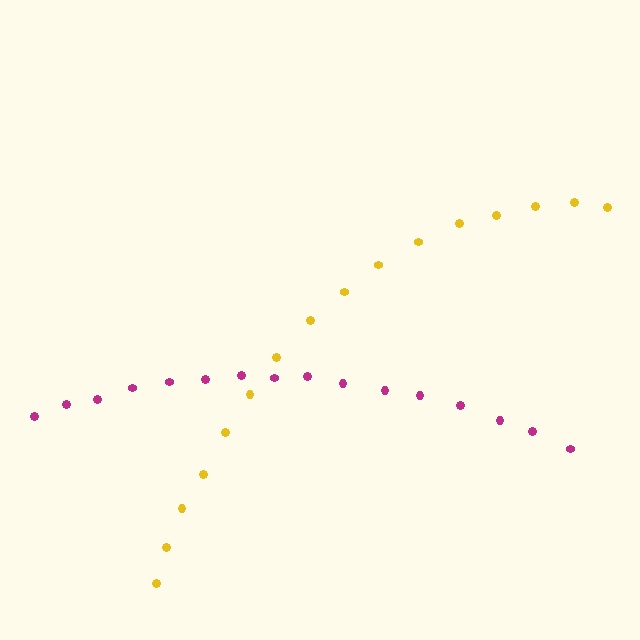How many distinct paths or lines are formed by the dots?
There are 2 distinct paths.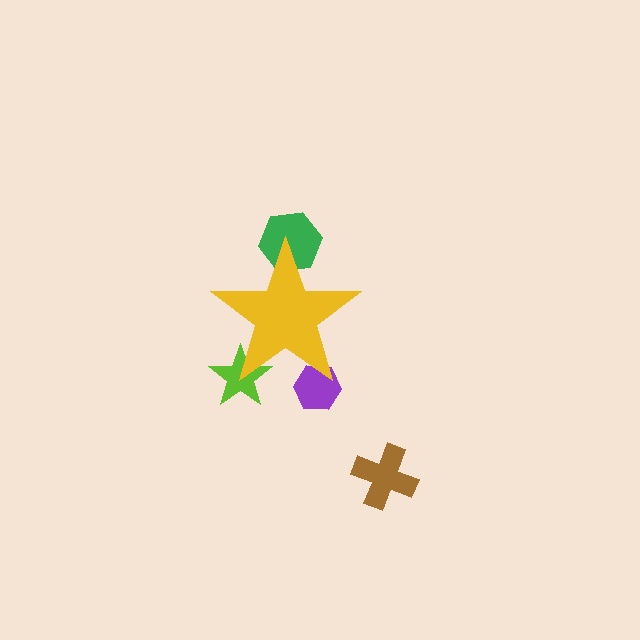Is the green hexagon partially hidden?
Yes, the green hexagon is partially hidden behind the yellow star.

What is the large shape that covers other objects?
A yellow star.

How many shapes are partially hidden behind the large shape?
3 shapes are partially hidden.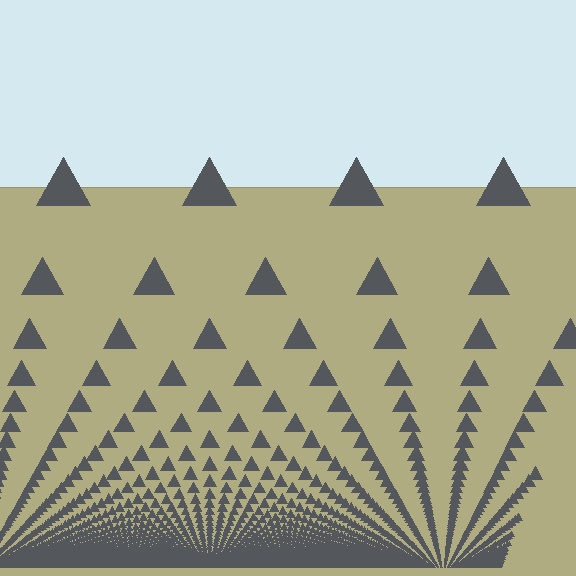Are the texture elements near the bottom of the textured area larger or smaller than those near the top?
Smaller. The gradient is inverted — elements near the bottom are smaller and denser.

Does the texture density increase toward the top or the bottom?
Density increases toward the bottom.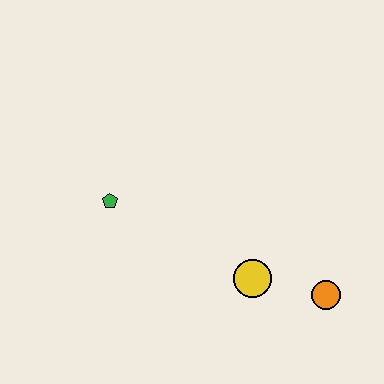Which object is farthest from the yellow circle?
The green pentagon is farthest from the yellow circle.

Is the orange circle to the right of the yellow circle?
Yes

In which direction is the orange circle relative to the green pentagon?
The orange circle is to the right of the green pentagon.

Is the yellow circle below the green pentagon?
Yes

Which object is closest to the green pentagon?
The yellow circle is closest to the green pentagon.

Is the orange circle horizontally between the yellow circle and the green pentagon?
No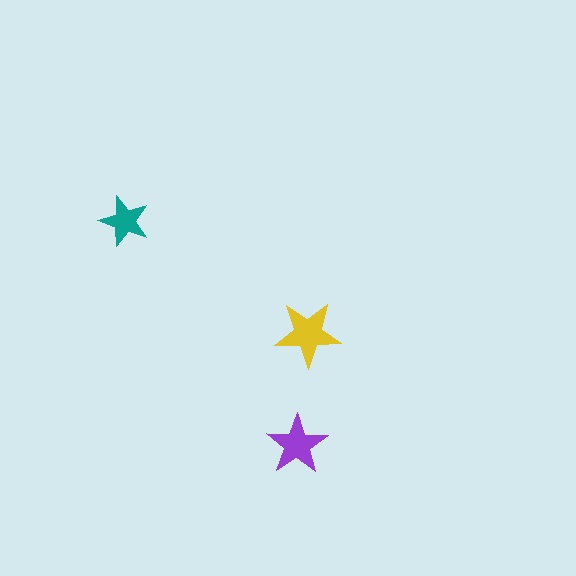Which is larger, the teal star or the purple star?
The purple one.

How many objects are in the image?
There are 3 objects in the image.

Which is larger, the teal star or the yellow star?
The yellow one.